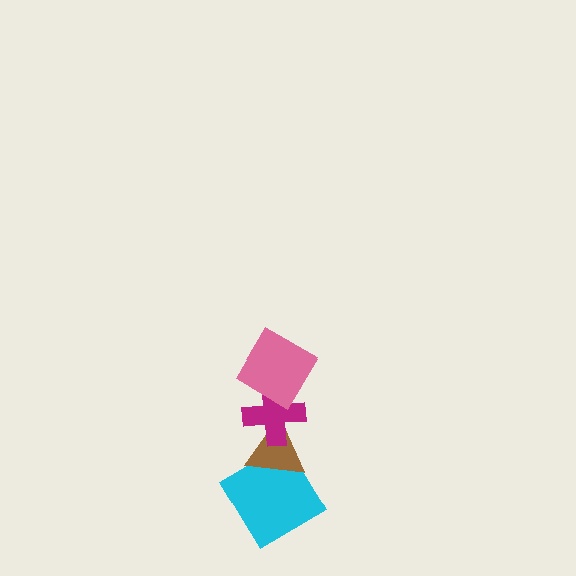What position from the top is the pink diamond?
The pink diamond is 1st from the top.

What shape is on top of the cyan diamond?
The brown triangle is on top of the cyan diamond.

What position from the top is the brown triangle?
The brown triangle is 3rd from the top.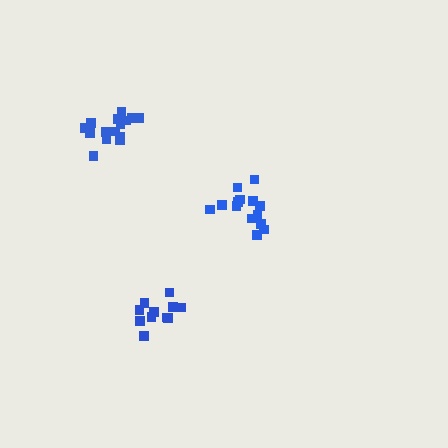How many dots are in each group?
Group 1: 14 dots, Group 2: 11 dots, Group 3: 15 dots (40 total).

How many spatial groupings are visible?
There are 3 spatial groupings.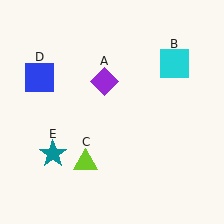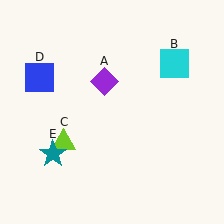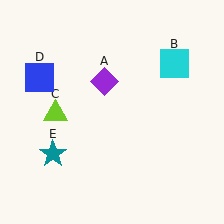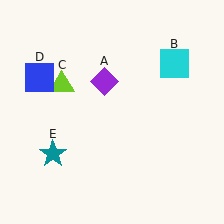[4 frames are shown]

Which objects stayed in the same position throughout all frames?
Purple diamond (object A) and cyan square (object B) and blue square (object D) and teal star (object E) remained stationary.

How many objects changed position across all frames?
1 object changed position: lime triangle (object C).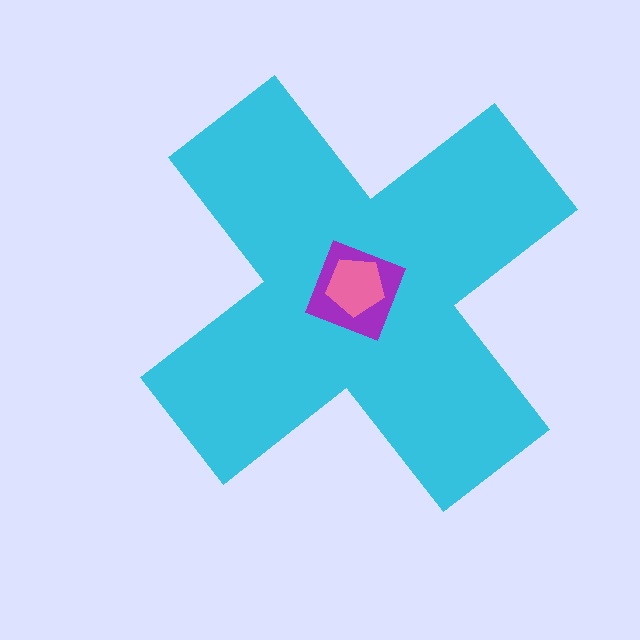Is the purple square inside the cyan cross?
Yes.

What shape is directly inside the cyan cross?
The purple square.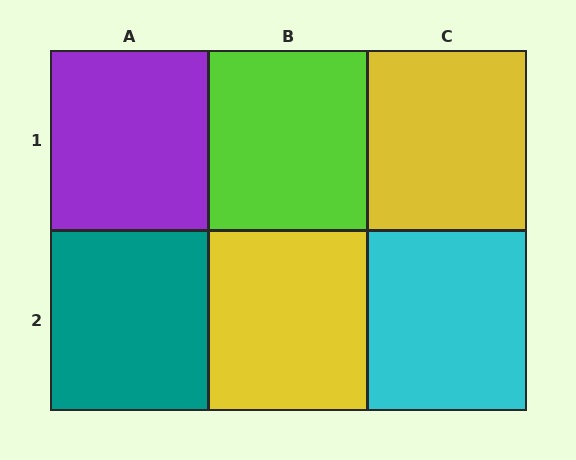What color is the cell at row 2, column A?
Teal.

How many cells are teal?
1 cell is teal.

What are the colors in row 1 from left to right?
Purple, lime, yellow.